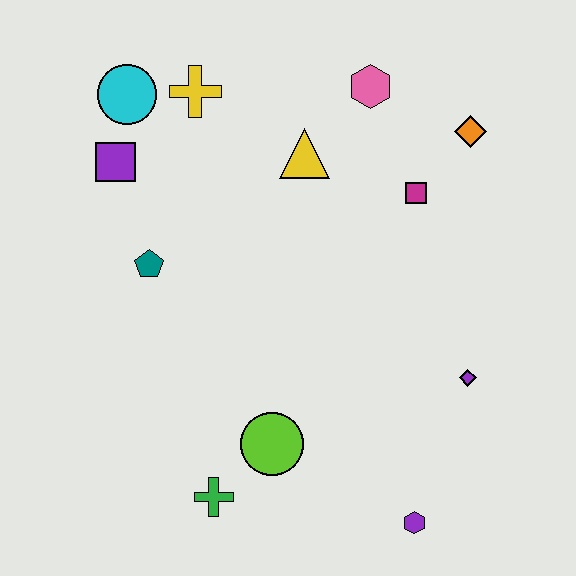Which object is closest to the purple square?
The cyan circle is closest to the purple square.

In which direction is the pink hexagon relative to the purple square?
The pink hexagon is to the right of the purple square.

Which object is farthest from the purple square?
The purple hexagon is farthest from the purple square.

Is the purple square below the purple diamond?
No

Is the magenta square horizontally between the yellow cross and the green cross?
No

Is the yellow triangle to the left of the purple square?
No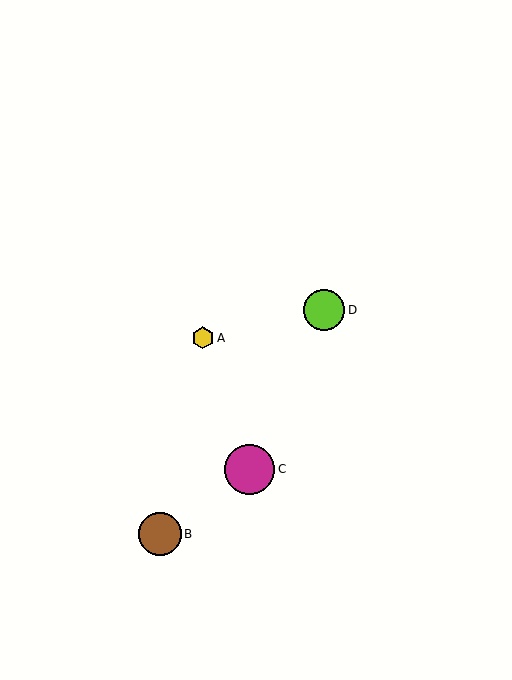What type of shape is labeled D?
Shape D is a lime circle.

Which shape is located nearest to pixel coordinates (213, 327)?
The yellow hexagon (labeled A) at (203, 338) is nearest to that location.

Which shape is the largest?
The magenta circle (labeled C) is the largest.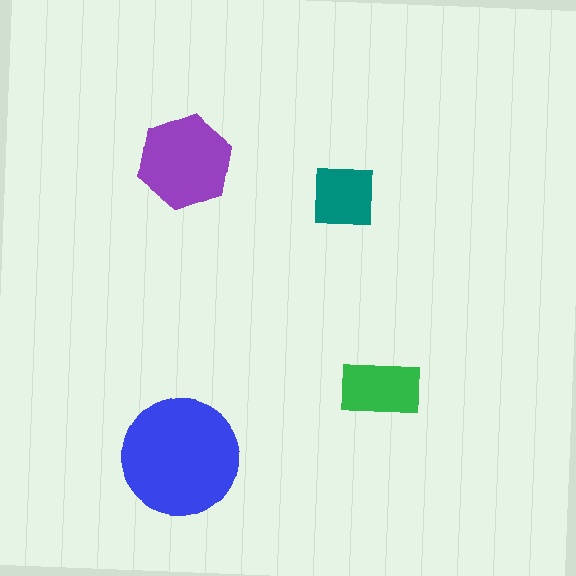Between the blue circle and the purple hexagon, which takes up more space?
The blue circle.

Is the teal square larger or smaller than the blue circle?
Smaller.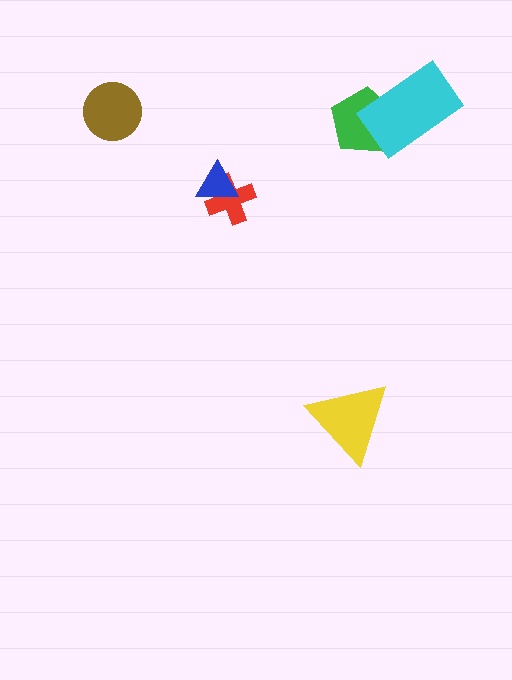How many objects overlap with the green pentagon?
1 object overlaps with the green pentagon.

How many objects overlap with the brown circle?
0 objects overlap with the brown circle.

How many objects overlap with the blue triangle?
1 object overlaps with the blue triangle.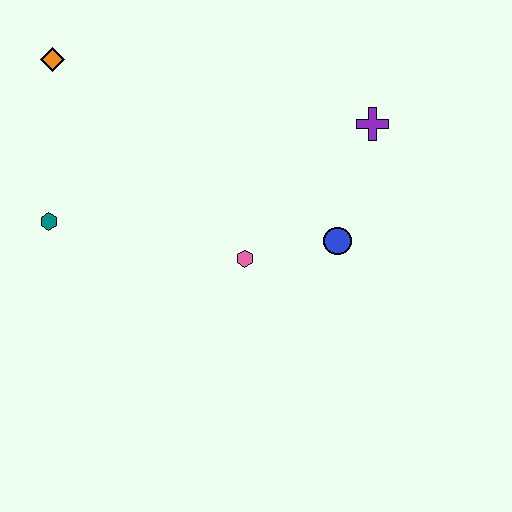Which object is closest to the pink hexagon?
The blue circle is closest to the pink hexagon.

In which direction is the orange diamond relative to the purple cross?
The orange diamond is to the left of the purple cross.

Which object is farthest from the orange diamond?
The blue circle is farthest from the orange diamond.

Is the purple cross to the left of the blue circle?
No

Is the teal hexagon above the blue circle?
Yes